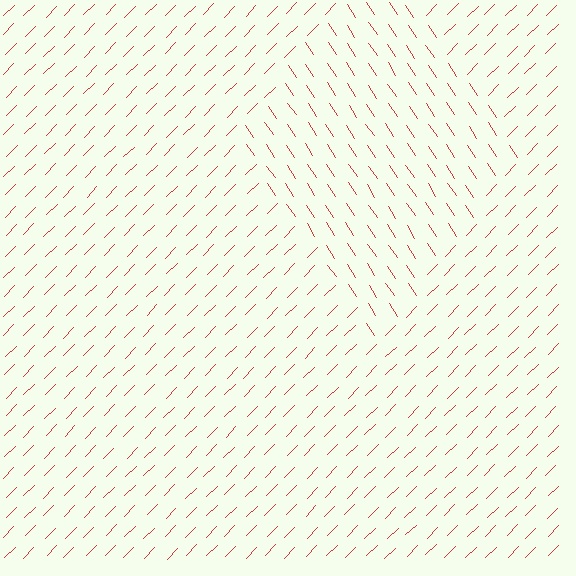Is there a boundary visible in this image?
Yes, there is a texture boundary formed by a change in line orientation.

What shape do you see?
I see a diamond.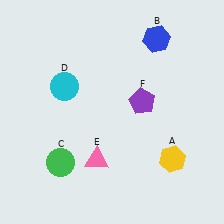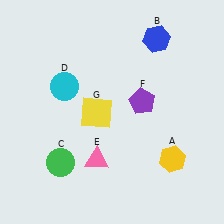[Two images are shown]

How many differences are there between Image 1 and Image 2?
There is 1 difference between the two images.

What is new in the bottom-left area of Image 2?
A yellow square (G) was added in the bottom-left area of Image 2.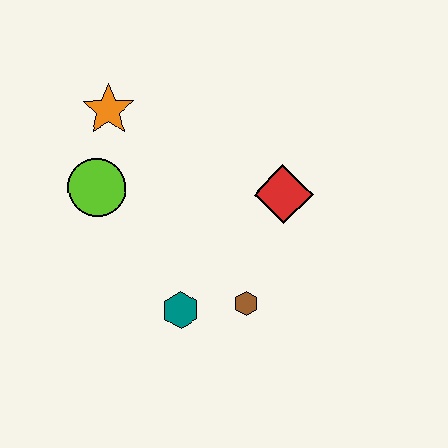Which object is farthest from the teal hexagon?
The orange star is farthest from the teal hexagon.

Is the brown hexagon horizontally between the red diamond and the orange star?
Yes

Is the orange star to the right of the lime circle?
Yes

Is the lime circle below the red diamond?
No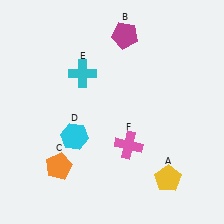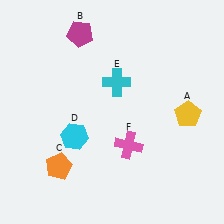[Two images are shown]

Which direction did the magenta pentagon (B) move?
The magenta pentagon (B) moved left.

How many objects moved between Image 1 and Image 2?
3 objects moved between the two images.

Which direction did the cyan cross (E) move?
The cyan cross (E) moved right.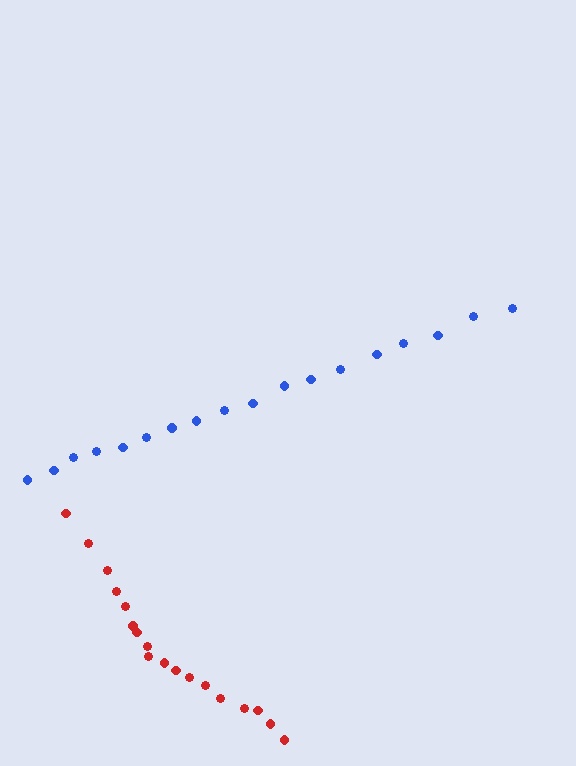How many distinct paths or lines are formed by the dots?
There are 2 distinct paths.